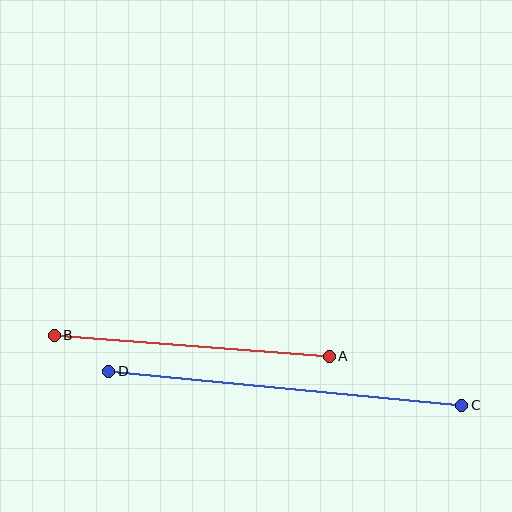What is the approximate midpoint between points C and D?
The midpoint is at approximately (285, 388) pixels.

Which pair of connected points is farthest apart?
Points C and D are farthest apart.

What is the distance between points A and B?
The distance is approximately 276 pixels.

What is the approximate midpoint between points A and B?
The midpoint is at approximately (192, 346) pixels.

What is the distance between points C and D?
The distance is approximately 355 pixels.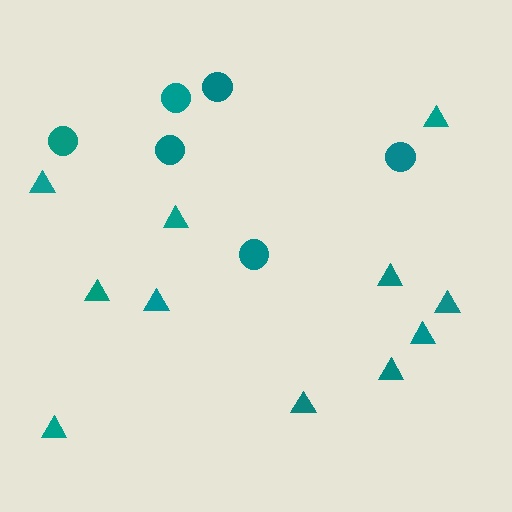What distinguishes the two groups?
There are 2 groups: one group of circles (6) and one group of triangles (11).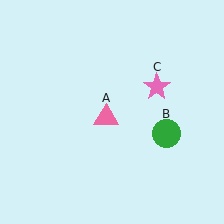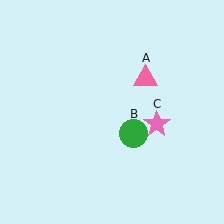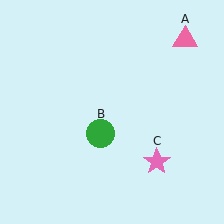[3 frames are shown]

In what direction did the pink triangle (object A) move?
The pink triangle (object A) moved up and to the right.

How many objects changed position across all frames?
3 objects changed position: pink triangle (object A), green circle (object B), pink star (object C).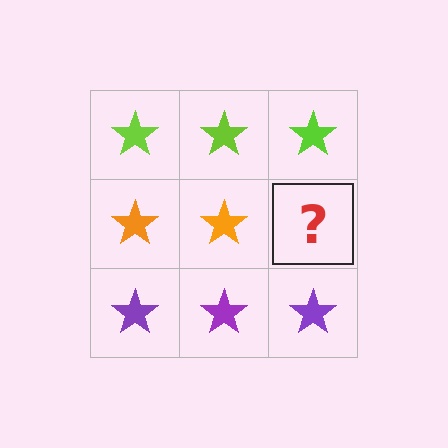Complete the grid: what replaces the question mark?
The question mark should be replaced with an orange star.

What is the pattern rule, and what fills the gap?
The rule is that each row has a consistent color. The gap should be filled with an orange star.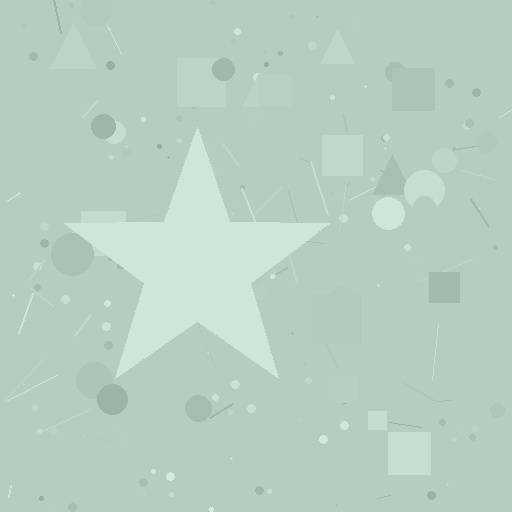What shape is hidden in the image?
A star is hidden in the image.